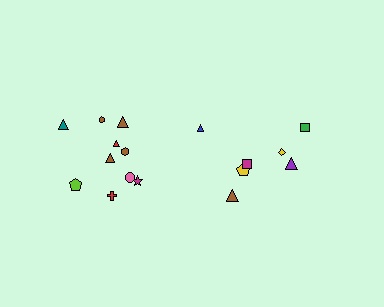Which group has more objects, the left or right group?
The left group.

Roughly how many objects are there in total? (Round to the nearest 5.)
Roughly 15 objects in total.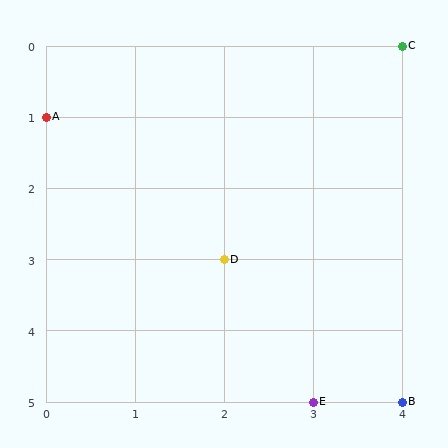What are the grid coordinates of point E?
Point E is at grid coordinates (3, 5).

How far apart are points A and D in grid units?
Points A and D are 2 columns and 2 rows apart (about 2.8 grid units diagonally).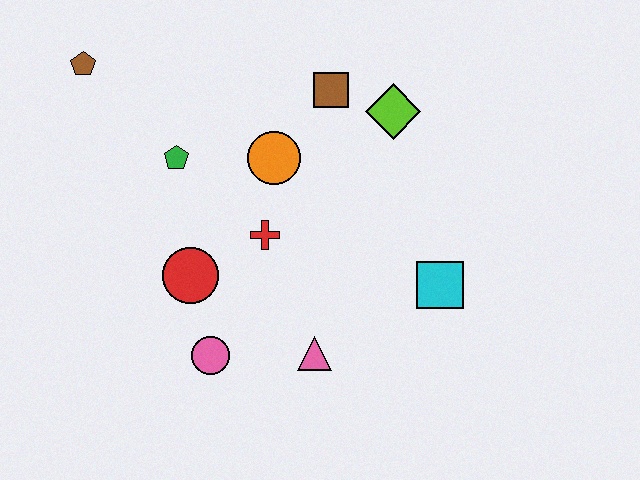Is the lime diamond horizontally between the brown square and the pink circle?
No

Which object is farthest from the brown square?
The pink circle is farthest from the brown square.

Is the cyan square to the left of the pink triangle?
No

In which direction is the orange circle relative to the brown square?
The orange circle is below the brown square.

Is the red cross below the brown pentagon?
Yes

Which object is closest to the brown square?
The lime diamond is closest to the brown square.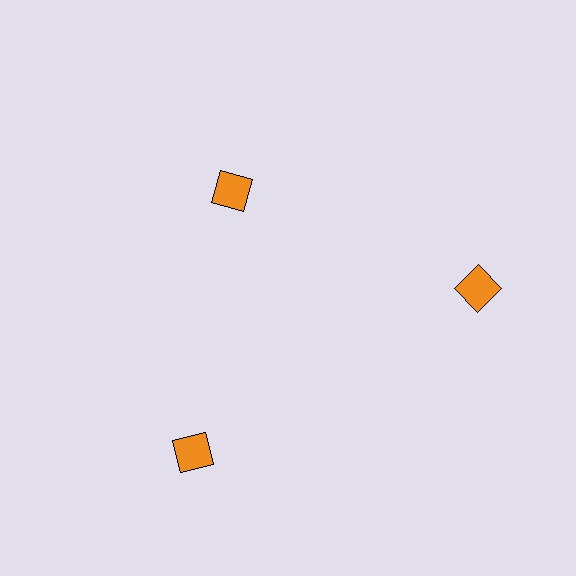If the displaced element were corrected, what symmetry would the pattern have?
It would have 3-fold rotational symmetry — the pattern would map onto itself every 120 degrees.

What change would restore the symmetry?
The symmetry would be restored by moving it outward, back onto the ring so that all 3 diamonds sit at equal angles and equal distance from the center.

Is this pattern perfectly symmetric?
No. The 3 orange diamonds are arranged in a ring, but one element near the 11 o'clock position is pulled inward toward the center, breaking the 3-fold rotational symmetry.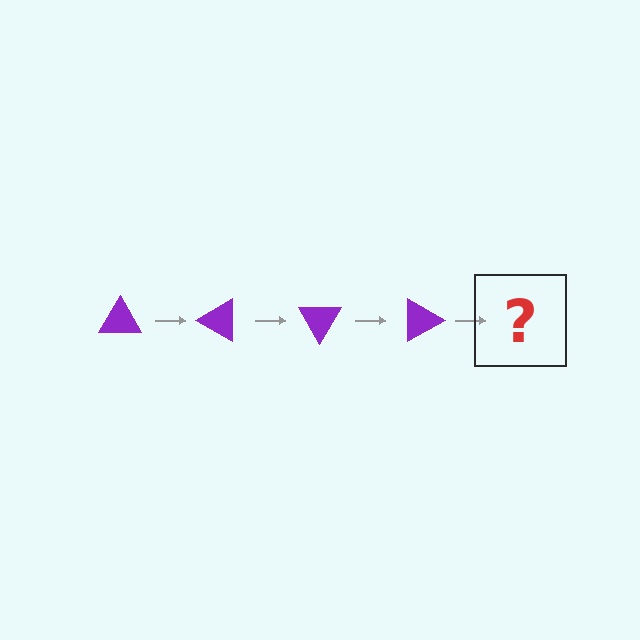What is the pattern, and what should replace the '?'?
The pattern is that the triangle rotates 30 degrees each step. The '?' should be a purple triangle rotated 120 degrees.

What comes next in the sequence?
The next element should be a purple triangle rotated 120 degrees.